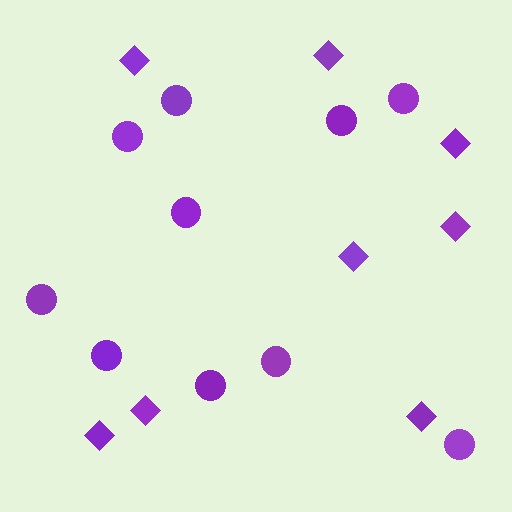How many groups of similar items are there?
There are 2 groups: one group of circles (10) and one group of diamonds (8).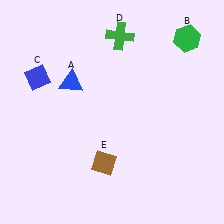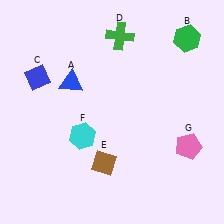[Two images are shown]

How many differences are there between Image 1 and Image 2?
There are 2 differences between the two images.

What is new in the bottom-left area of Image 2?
A cyan hexagon (F) was added in the bottom-left area of Image 2.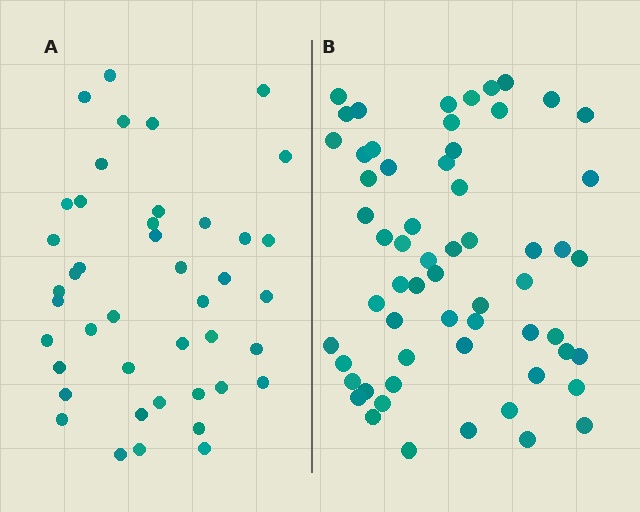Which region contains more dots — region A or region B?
Region B (the right region) has more dots.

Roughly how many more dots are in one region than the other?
Region B has approximately 15 more dots than region A.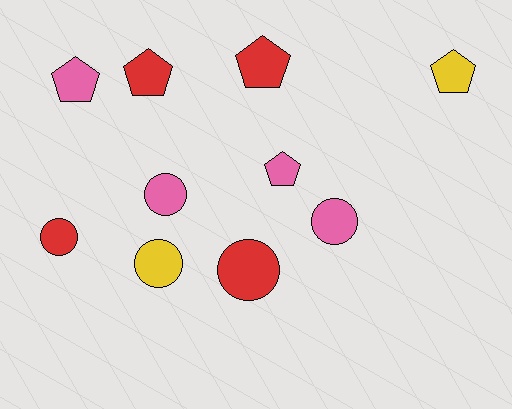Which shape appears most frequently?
Circle, with 5 objects.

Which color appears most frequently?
Red, with 4 objects.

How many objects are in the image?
There are 10 objects.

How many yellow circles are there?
There is 1 yellow circle.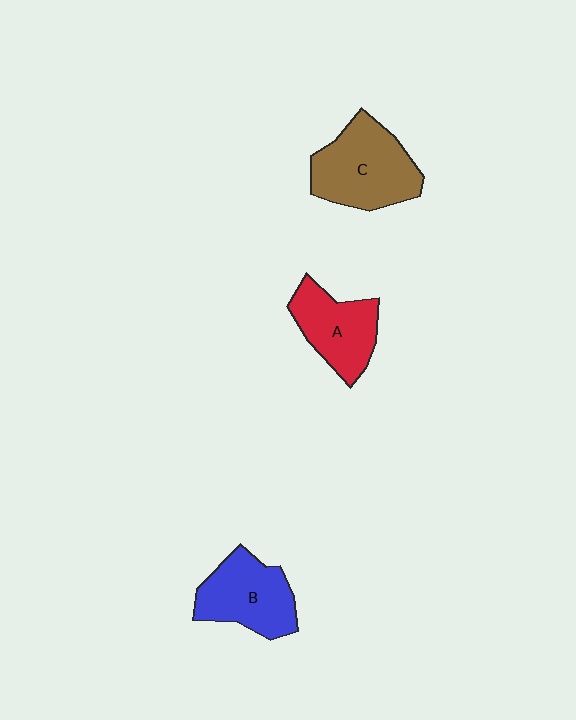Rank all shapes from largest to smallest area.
From largest to smallest: C (brown), B (blue), A (red).